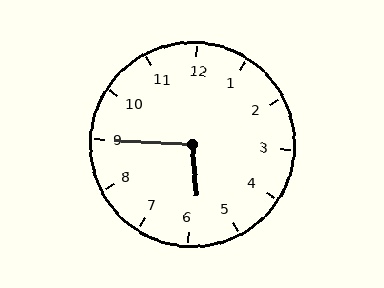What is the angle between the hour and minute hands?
Approximately 98 degrees.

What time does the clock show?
5:45.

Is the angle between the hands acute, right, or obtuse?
It is obtuse.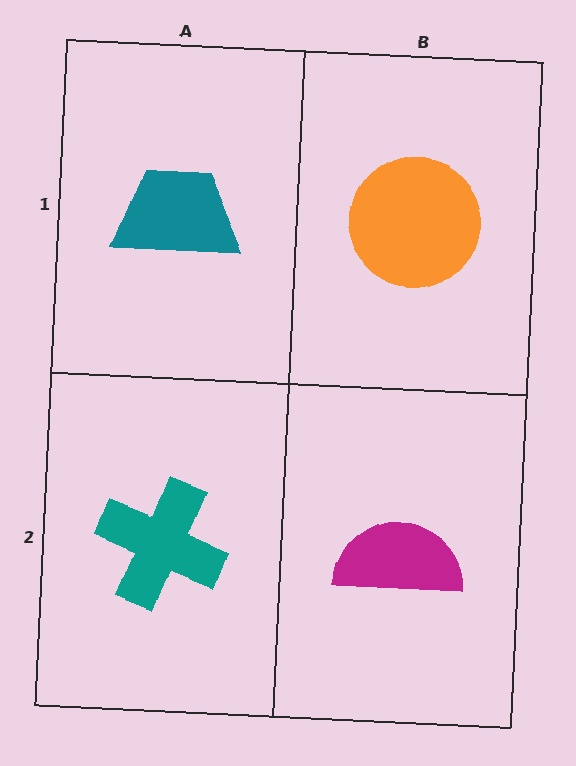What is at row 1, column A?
A teal trapezoid.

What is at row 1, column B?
An orange circle.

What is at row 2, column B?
A magenta semicircle.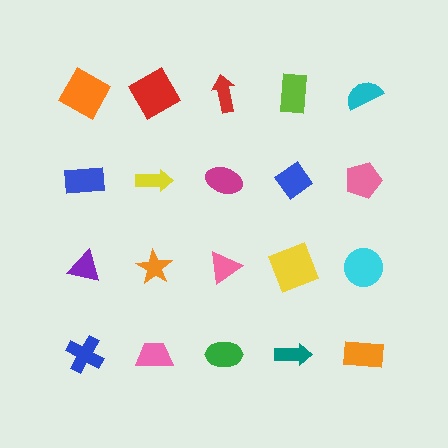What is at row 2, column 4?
A blue diamond.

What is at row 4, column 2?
A pink trapezoid.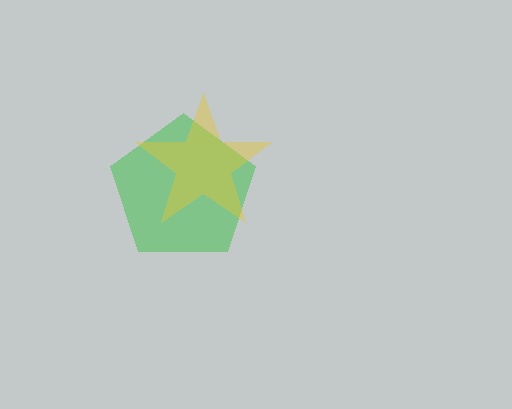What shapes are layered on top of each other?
The layered shapes are: a green pentagon, a yellow star.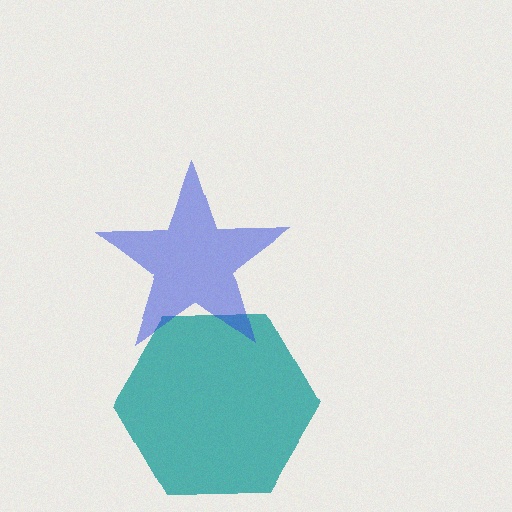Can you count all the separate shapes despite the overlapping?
Yes, there are 2 separate shapes.